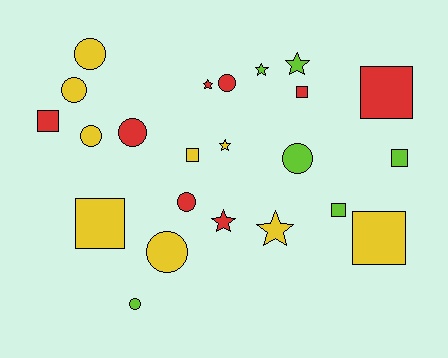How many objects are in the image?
There are 23 objects.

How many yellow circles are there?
There are 4 yellow circles.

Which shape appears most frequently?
Circle, with 9 objects.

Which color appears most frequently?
Yellow, with 9 objects.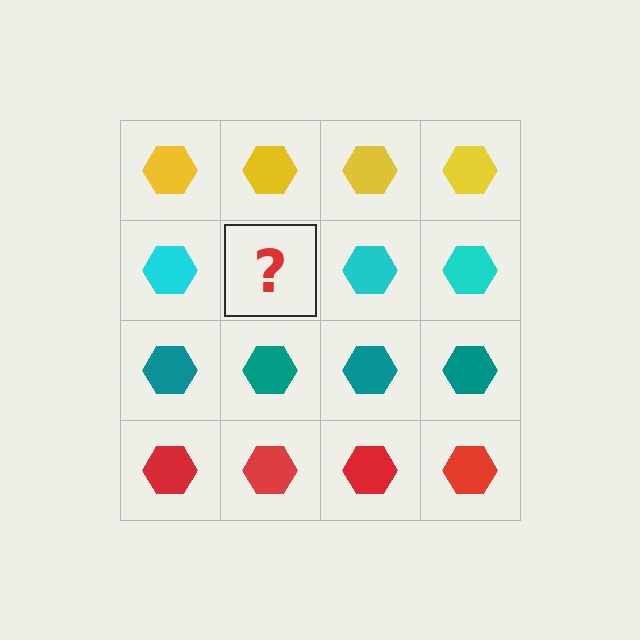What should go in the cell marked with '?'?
The missing cell should contain a cyan hexagon.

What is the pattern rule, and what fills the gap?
The rule is that each row has a consistent color. The gap should be filled with a cyan hexagon.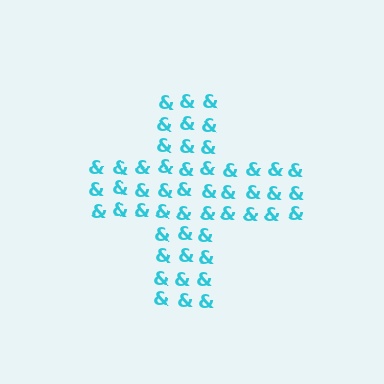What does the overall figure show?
The overall figure shows a cross.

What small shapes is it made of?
It is made of small ampersands.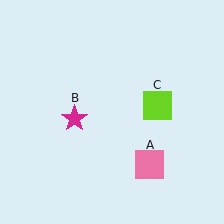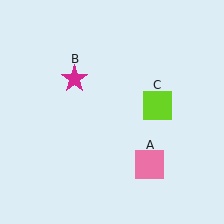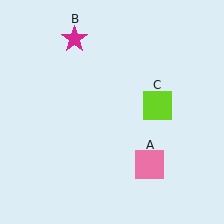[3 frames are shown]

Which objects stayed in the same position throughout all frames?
Pink square (object A) and lime square (object C) remained stationary.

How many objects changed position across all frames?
1 object changed position: magenta star (object B).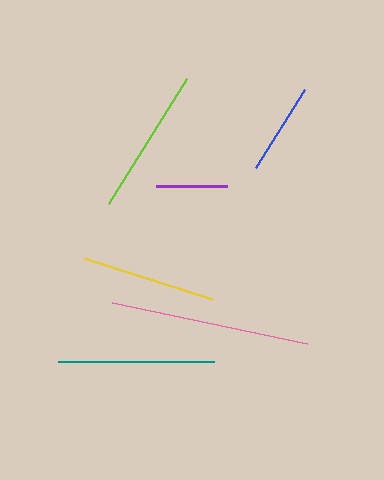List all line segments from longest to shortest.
From longest to shortest: pink, teal, lime, yellow, blue, purple.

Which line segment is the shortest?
The purple line is the shortest at approximately 72 pixels.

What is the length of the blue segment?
The blue segment is approximately 92 pixels long.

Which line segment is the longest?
The pink line is the longest at approximately 199 pixels.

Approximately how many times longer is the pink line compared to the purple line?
The pink line is approximately 2.8 times the length of the purple line.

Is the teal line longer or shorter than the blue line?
The teal line is longer than the blue line.